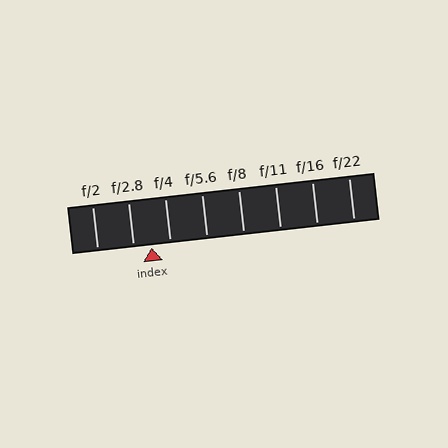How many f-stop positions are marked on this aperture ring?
There are 8 f-stop positions marked.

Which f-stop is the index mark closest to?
The index mark is closest to f/2.8.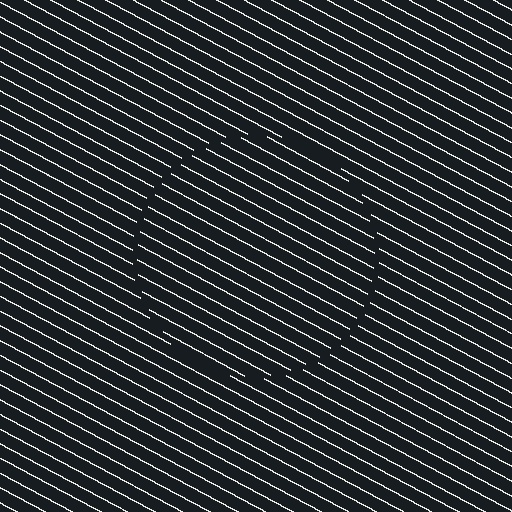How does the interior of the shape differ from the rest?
The interior of the shape contains the same grating, shifted by half a period — the contour is defined by the phase discontinuity where line-ends from the inner and outer gratings abut.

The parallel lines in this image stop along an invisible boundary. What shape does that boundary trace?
An illusory circle. The interior of the shape contains the same grating, shifted by half a period — the contour is defined by the phase discontinuity where line-ends from the inner and outer gratings abut.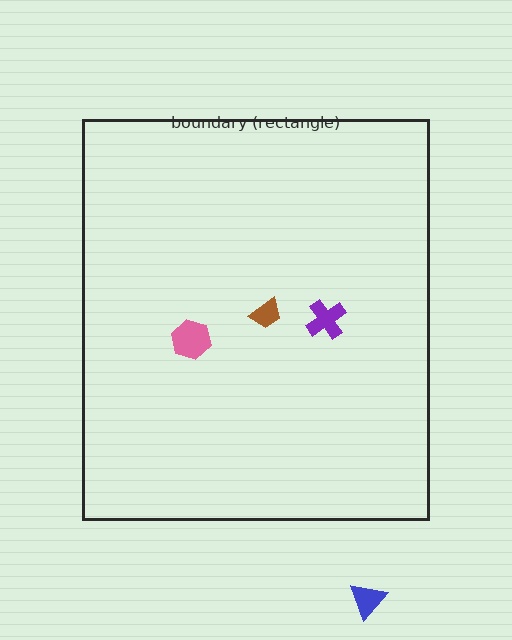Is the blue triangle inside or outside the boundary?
Outside.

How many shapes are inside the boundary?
3 inside, 1 outside.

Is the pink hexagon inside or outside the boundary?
Inside.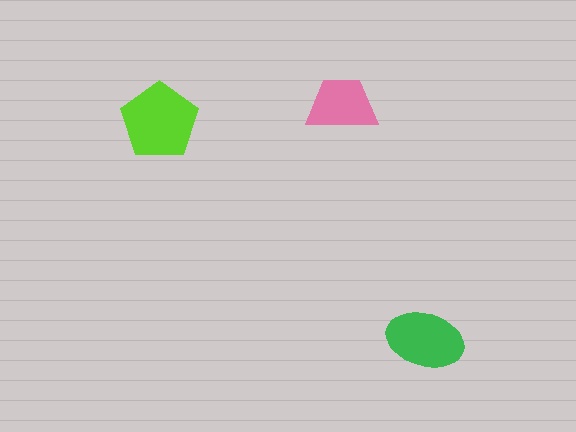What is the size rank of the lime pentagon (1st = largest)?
1st.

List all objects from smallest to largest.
The pink trapezoid, the green ellipse, the lime pentagon.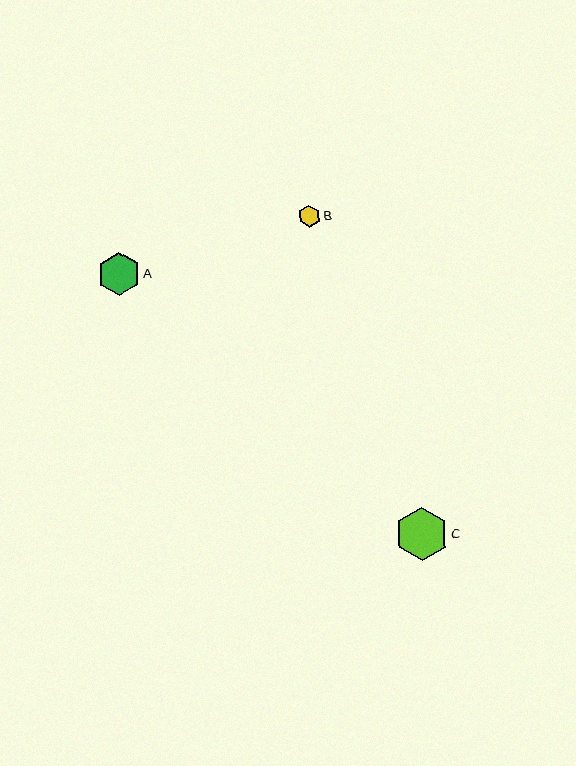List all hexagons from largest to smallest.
From largest to smallest: C, A, B.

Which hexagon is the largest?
Hexagon C is the largest with a size of approximately 53 pixels.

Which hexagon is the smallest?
Hexagon B is the smallest with a size of approximately 22 pixels.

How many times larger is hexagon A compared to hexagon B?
Hexagon A is approximately 2.0 times the size of hexagon B.